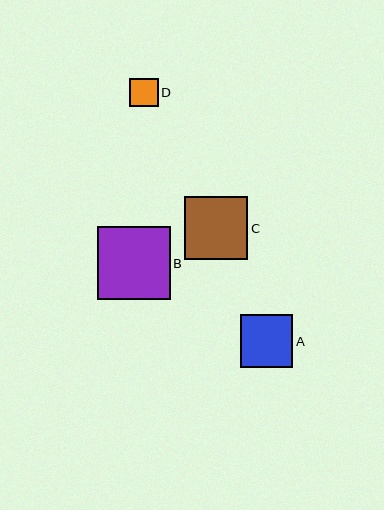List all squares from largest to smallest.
From largest to smallest: B, C, A, D.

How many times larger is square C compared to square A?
Square C is approximately 1.2 times the size of square A.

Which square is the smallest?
Square D is the smallest with a size of approximately 28 pixels.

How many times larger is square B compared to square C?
Square B is approximately 1.2 times the size of square C.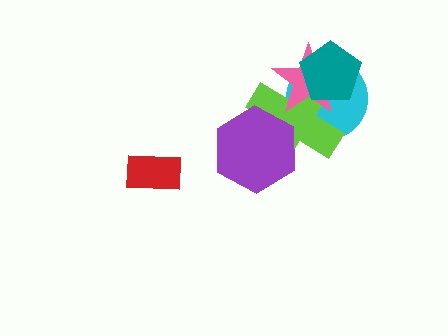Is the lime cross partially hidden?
Yes, it is partially covered by another shape.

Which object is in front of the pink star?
The teal pentagon is in front of the pink star.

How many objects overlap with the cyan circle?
3 objects overlap with the cyan circle.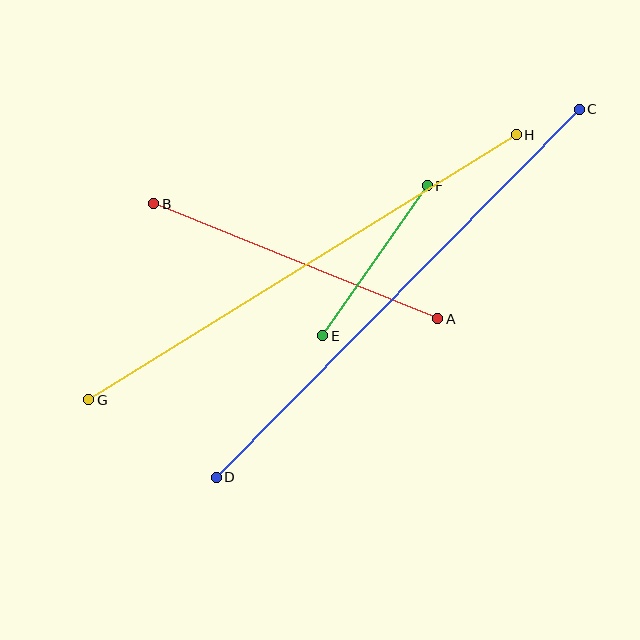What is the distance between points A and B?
The distance is approximately 306 pixels.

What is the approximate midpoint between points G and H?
The midpoint is at approximately (303, 267) pixels.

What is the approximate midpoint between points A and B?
The midpoint is at approximately (296, 261) pixels.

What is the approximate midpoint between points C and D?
The midpoint is at approximately (398, 293) pixels.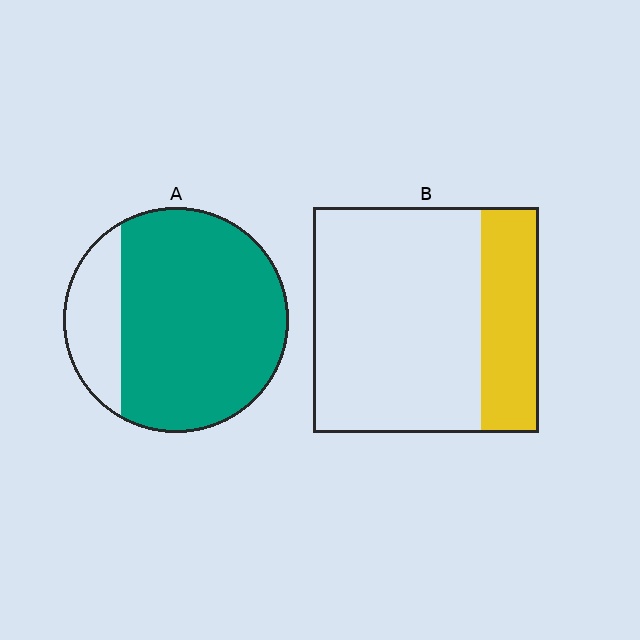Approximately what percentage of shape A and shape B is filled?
A is approximately 80% and B is approximately 25%.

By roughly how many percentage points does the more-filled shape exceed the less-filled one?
By roughly 55 percentage points (A over B).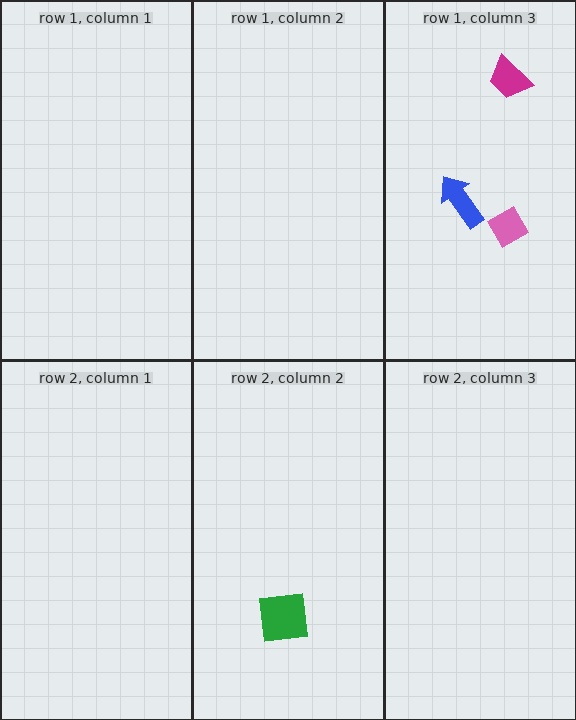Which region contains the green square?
The row 2, column 2 region.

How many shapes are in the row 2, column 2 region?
1.